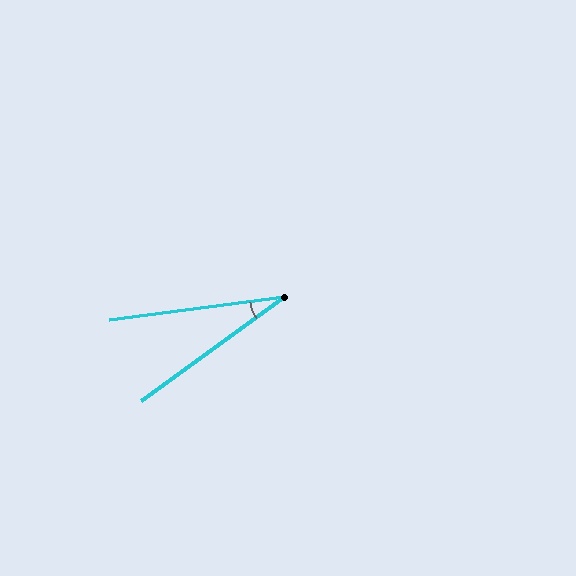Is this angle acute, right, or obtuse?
It is acute.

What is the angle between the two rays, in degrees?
Approximately 28 degrees.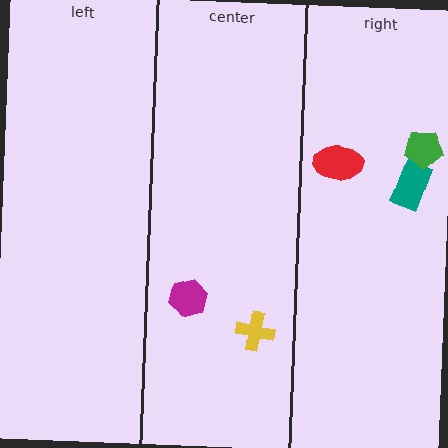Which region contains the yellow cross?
The center region.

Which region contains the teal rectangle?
The right region.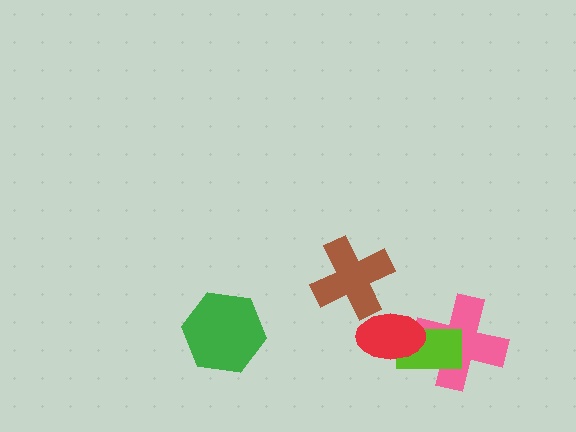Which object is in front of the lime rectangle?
The red ellipse is in front of the lime rectangle.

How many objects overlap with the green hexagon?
0 objects overlap with the green hexagon.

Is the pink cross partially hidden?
Yes, it is partially covered by another shape.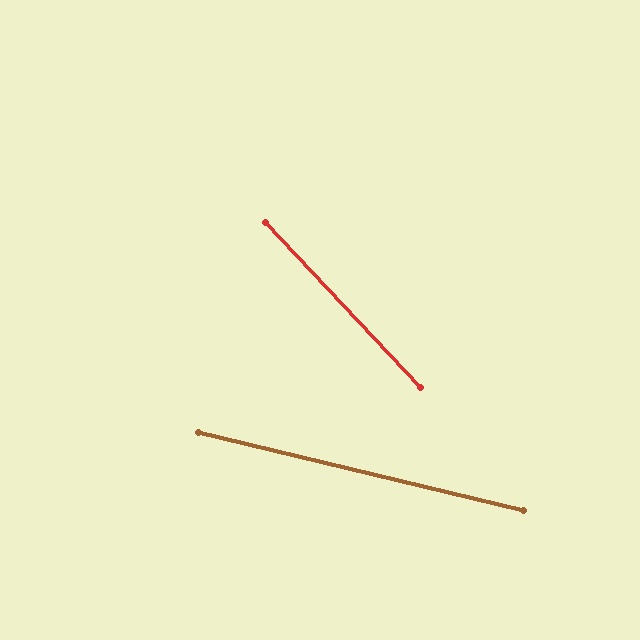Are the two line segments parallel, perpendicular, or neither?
Neither parallel nor perpendicular — they differ by about 33°.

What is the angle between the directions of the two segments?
Approximately 33 degrees.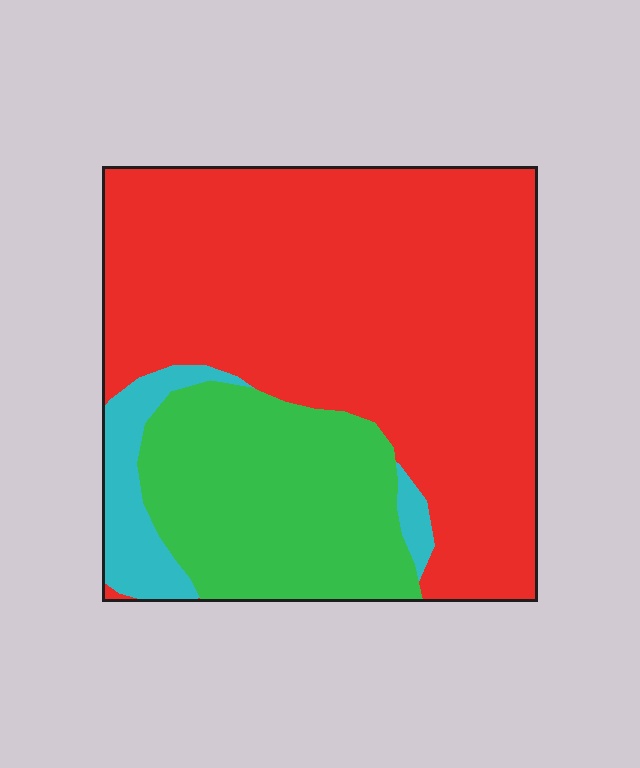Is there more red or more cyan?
Red.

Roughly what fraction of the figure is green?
Green covers about 25% of the figure.